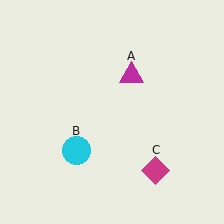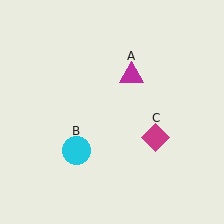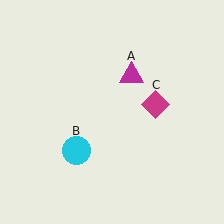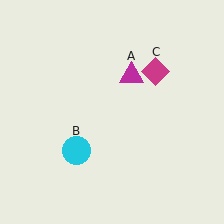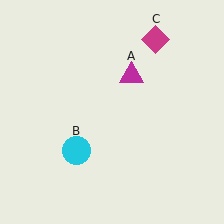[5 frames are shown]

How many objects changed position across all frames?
1 object changed position: magenta diamond (object C).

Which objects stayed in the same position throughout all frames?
Magenta triangle (object A) and cyan circle (object B) remained stationary.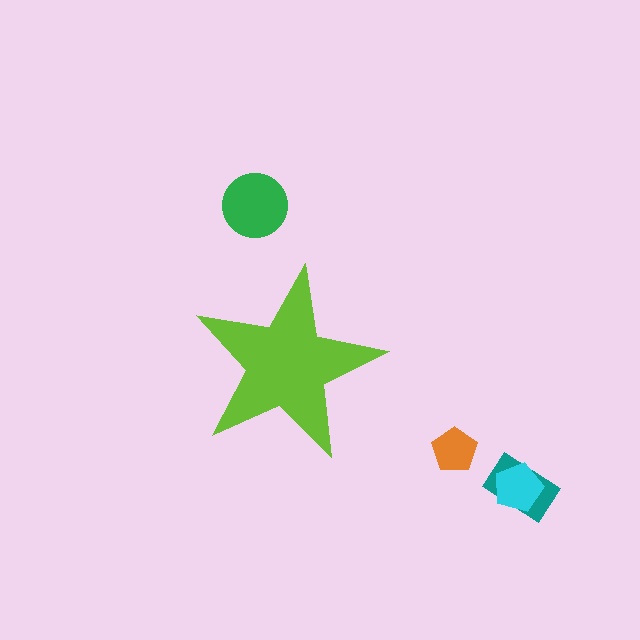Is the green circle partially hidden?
No, the green circle is fully visible.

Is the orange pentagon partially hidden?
No, the orange pentagon is fully visible.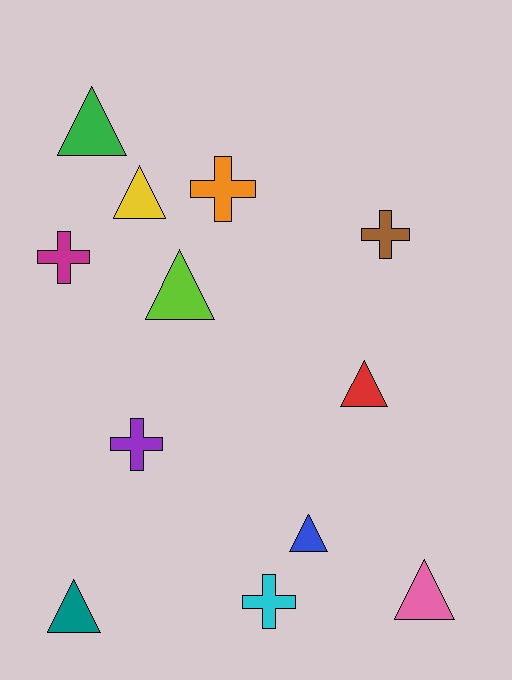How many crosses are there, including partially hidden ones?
There are 5 crosses.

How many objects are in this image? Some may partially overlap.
There are 12 objects.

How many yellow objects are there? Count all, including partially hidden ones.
There is 1 yellow object.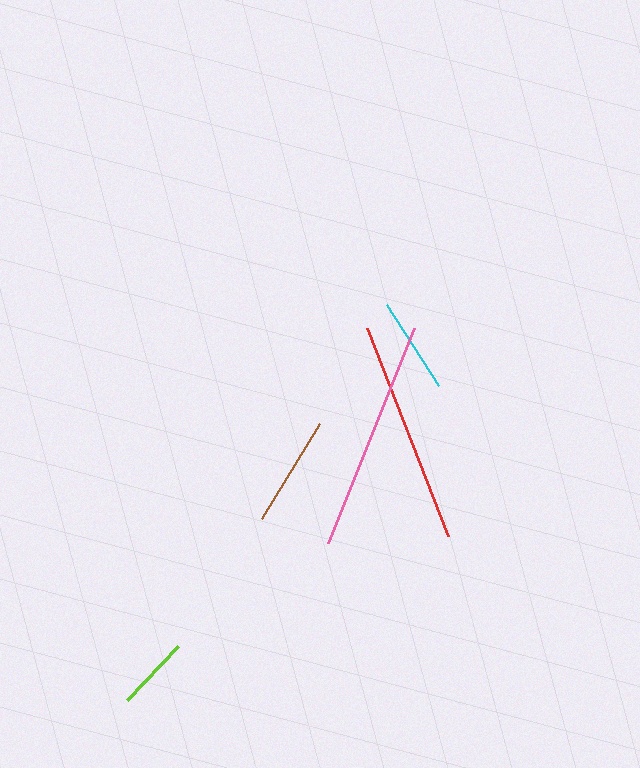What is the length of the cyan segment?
The cyan segment is approximately 97 pixels long.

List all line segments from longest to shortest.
From longest to shortest: pink, red, brown, cyan, lime.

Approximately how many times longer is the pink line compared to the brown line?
The pink line is approximately 2.1 times the length of the brown line.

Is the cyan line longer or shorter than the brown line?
The brown line is longer than the cyan line.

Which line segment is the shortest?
The lime line is the shortest at approximately 75 pixels.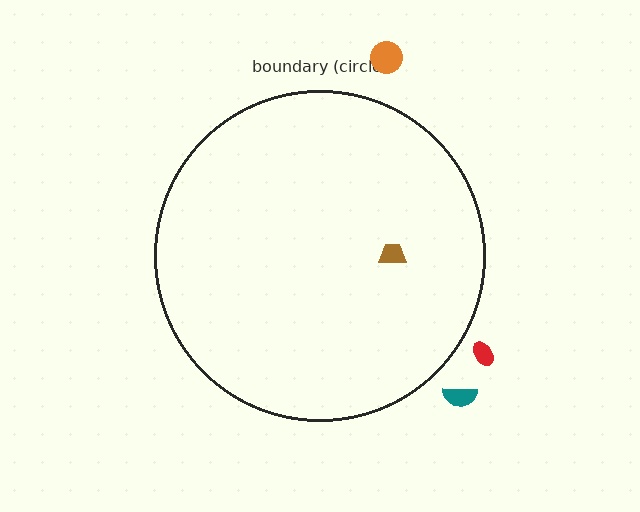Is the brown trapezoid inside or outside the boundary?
Inside.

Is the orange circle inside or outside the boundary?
Outside.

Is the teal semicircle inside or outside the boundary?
Outside.